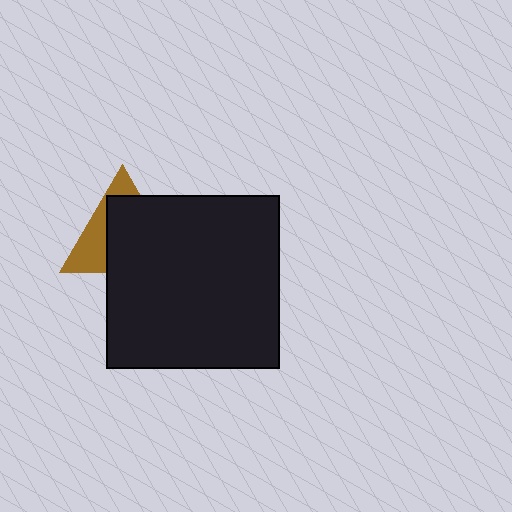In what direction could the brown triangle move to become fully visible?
The brown triangle could move toward the upper-left. That would shift it out from behind the black square entirely.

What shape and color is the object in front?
The object in front is a black square.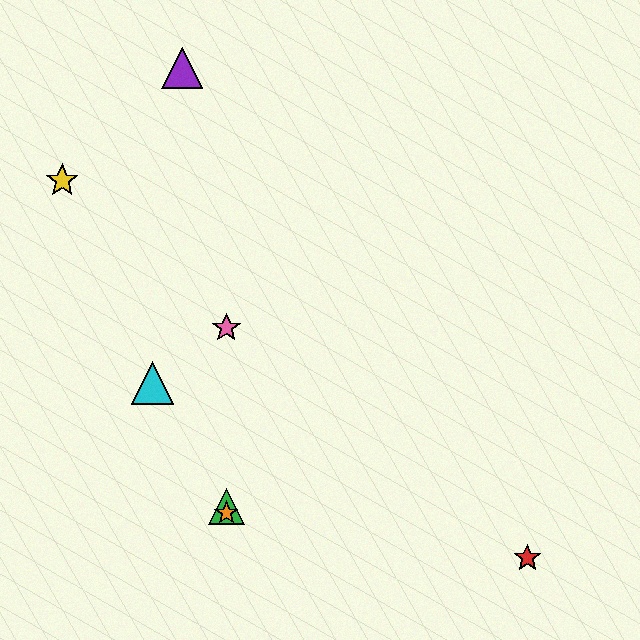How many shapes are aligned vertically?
4 shapes (the blue triangle, the green triangle, the orange star, the pink star) are aligned vertically.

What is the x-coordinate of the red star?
The red star is at x≈527.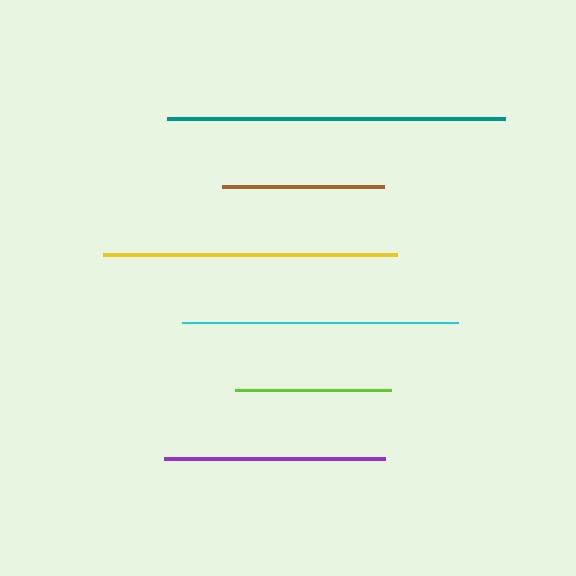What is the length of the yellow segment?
The yellow segment is approximately 294 pixels long.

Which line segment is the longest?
The teal line is the longest at approximately 338 pixels.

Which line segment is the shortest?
The lime line is the shortest at approximately 156 pixels.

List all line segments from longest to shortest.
From longest to shortest: teal, yellow, cyan, purple, brown, lime.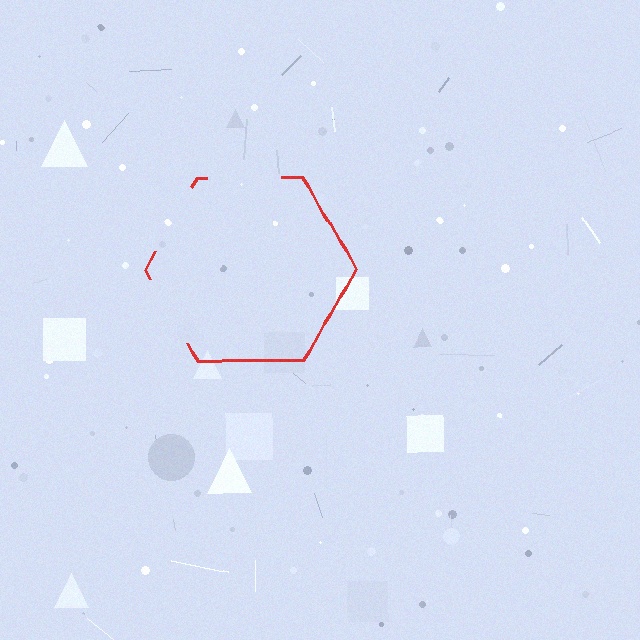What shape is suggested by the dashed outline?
The dashed outline suggests a hexagon.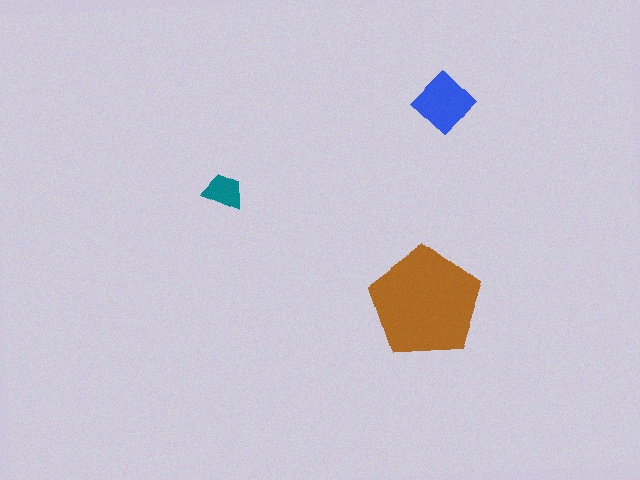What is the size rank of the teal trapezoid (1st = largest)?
3rd.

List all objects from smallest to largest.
The teal trapezoid, the blue diamond, the brown pentagon.